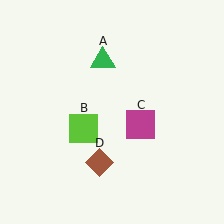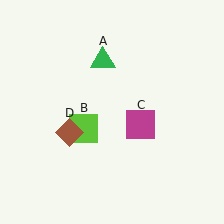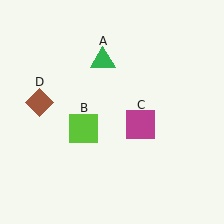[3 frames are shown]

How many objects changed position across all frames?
1 object changed position: brown diamond (object D).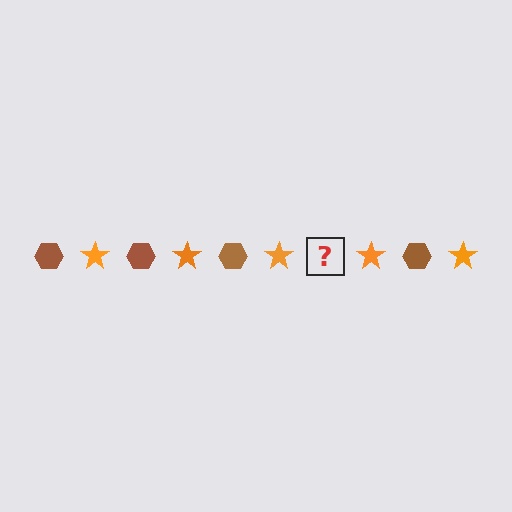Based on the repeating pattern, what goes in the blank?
The blank should be a brown hexagon.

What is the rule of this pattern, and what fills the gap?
The rule is that the pattern alternates between brown hexagon and orange star. The gap should be filled with a brown hexagon.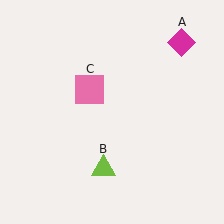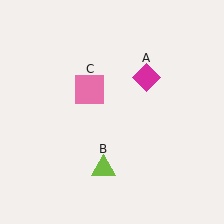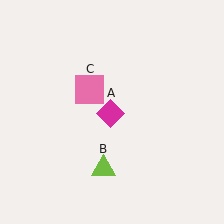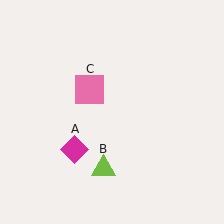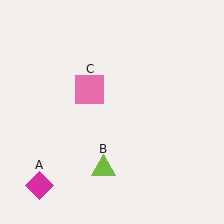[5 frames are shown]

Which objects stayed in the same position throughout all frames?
Lime triangle (object B) and pink square (object C) remained stationary.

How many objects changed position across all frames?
1 object changed position: magenta diamond (object A).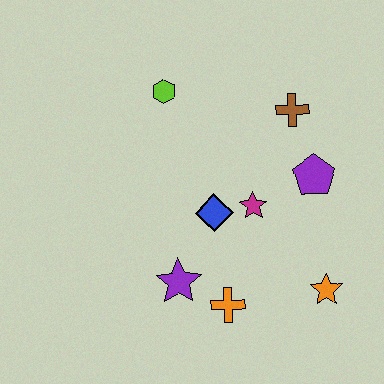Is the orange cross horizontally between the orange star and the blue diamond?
Yes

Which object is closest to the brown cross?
The purple pentagon is closest to the brown cross.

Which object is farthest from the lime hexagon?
The orange star is farthest from the lime hexagon.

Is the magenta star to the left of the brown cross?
Yes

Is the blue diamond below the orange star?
No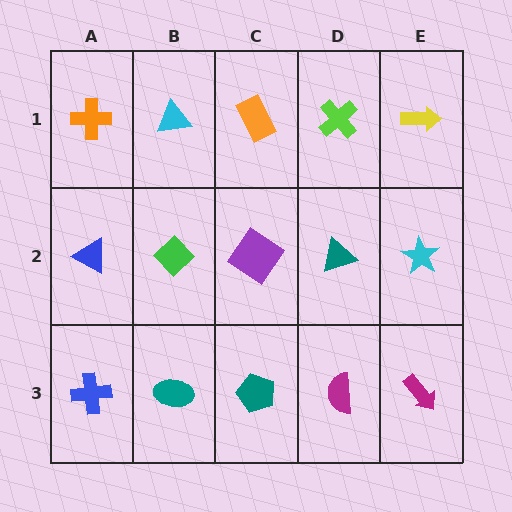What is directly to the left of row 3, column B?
A blue cross.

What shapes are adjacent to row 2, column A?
An orange cross (row 1, column A), a blue cross (row 3, column A), a green diamond (row 2, column B).